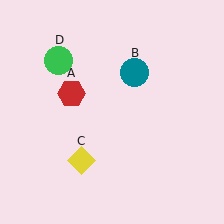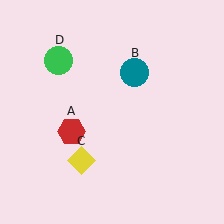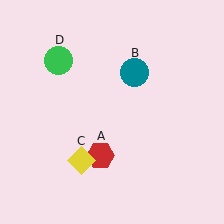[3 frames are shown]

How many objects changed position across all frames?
1 object changed position: red hexagon (object A).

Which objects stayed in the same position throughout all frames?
Teal circle (object B) and yellow diamond (object C) and green circle (object D) remained stationary.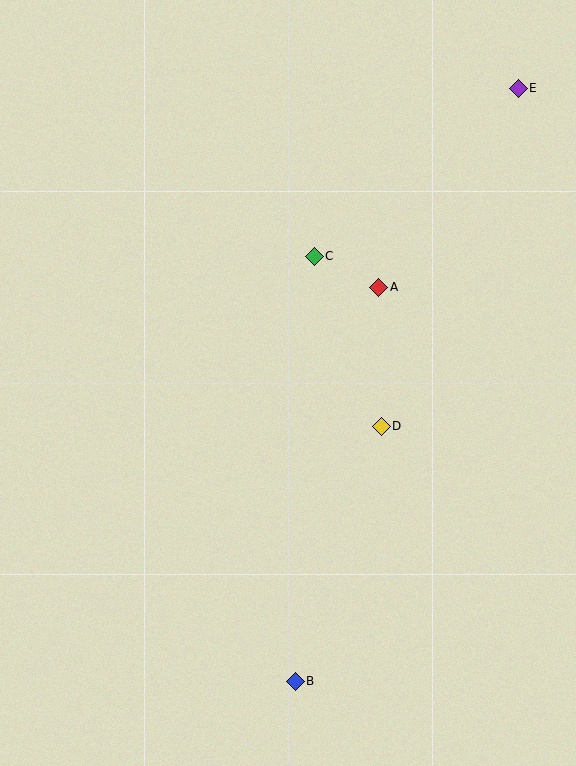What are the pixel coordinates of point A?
Point A is at (379, 287).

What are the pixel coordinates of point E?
Point E is at (518, 88).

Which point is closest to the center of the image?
Point D at (381, 426) is closest to the center.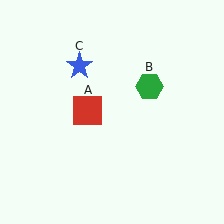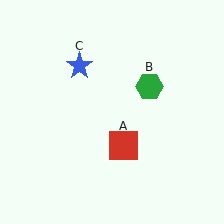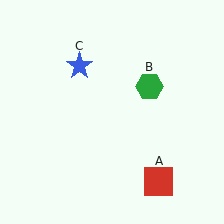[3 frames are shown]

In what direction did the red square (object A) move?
The red square (object A) moved down and to the right.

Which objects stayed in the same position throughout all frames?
Green hexagon (object B) and blue star (object C) remained stationary.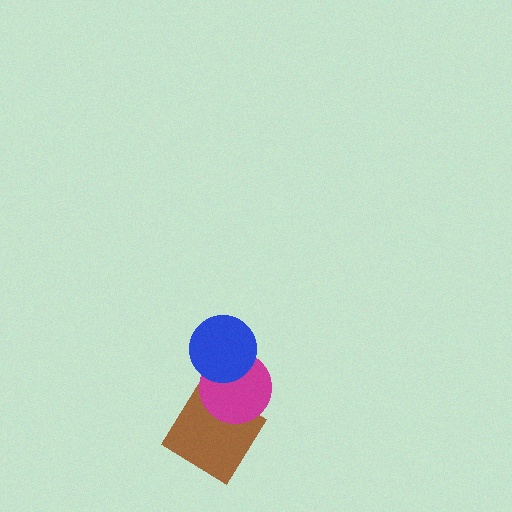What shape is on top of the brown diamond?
The magenta circle is on top of the brown diamond.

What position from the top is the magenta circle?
The magenta circle is 2nd from the top.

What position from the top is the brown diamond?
The brown diamond is 3rd from the top.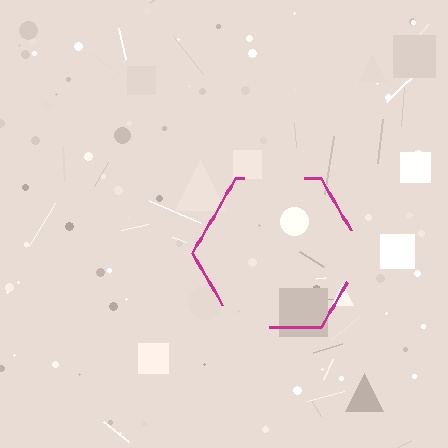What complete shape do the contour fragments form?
The contour fragments form a hexagon.